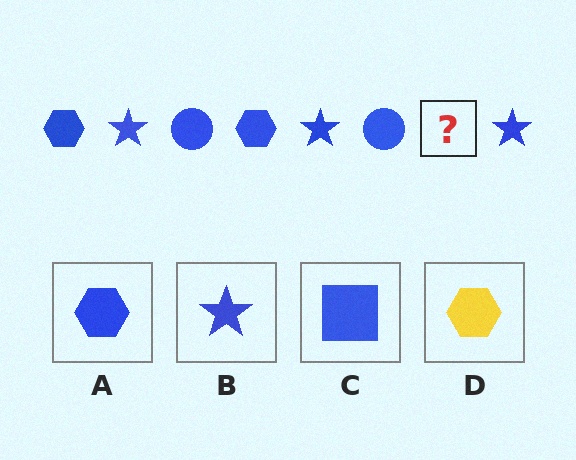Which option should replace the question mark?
Option A.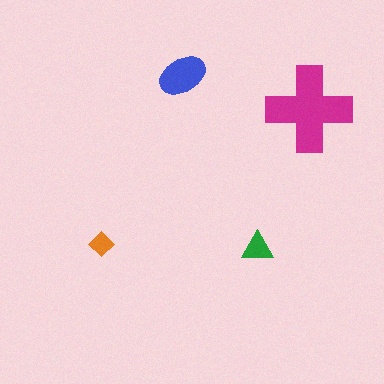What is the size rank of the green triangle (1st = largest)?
3rd.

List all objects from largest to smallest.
The magenta cross, the blue ellipse, the green triangle, the orange diamond.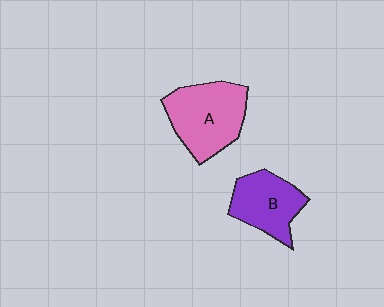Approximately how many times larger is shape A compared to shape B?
Approximately 1.3 times.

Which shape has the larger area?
Shape A (pink).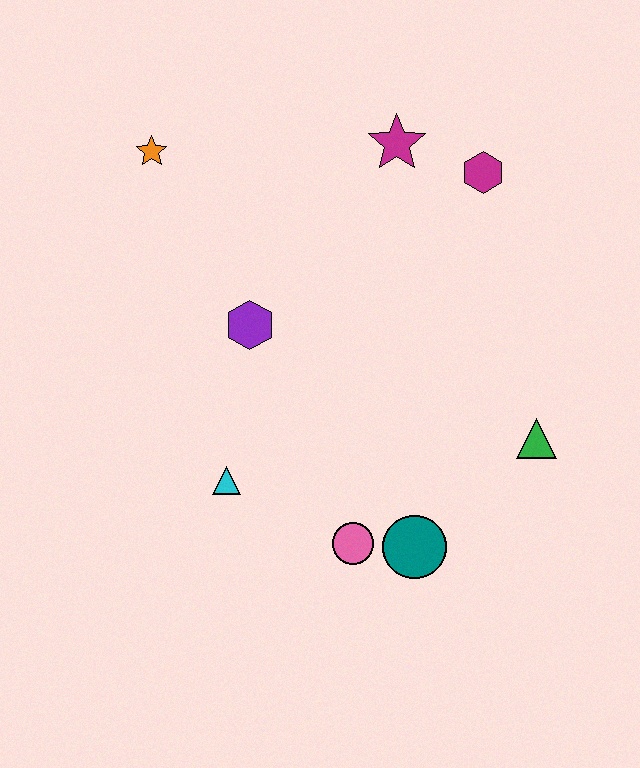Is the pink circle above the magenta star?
No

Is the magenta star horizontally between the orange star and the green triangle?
Yes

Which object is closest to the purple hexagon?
The cyan triangle is closest to the purple hexagon.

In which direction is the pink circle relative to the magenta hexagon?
The pink circle is below the magenta hexagon.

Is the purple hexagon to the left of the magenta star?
Yes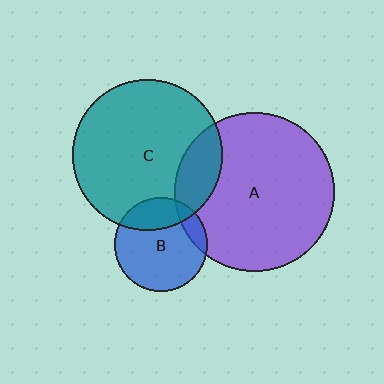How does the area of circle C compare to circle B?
Approximately 2.6 times.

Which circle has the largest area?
Circle A (purple).